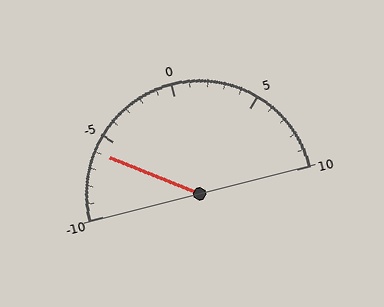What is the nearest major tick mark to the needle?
The nearest major tick mark is -5.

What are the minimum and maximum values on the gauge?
The gauge ranges from -10 to 10.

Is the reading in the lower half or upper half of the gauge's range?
The reading is in the lower half of the range (-10 to 10).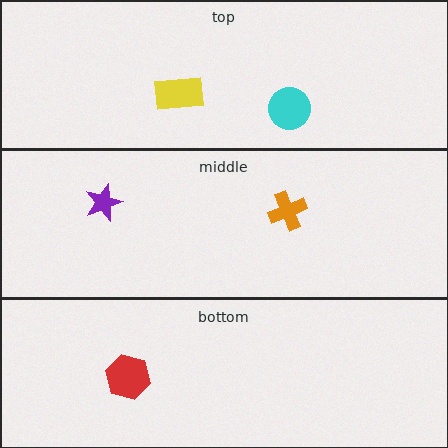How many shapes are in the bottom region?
1.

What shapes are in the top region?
The cyan circle, the yellow rectangle.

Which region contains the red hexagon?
The bottom region.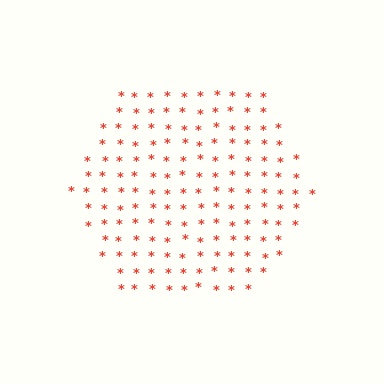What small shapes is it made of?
It is made of small asterisks.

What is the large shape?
The large shape is a hexagon.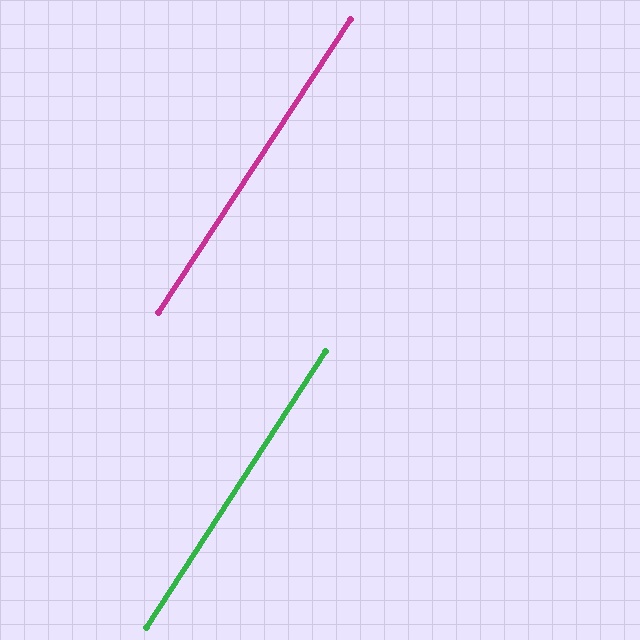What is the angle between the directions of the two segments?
Approximately 0 degrees.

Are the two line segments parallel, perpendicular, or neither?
Parallel — their directions differ by only 0.3°.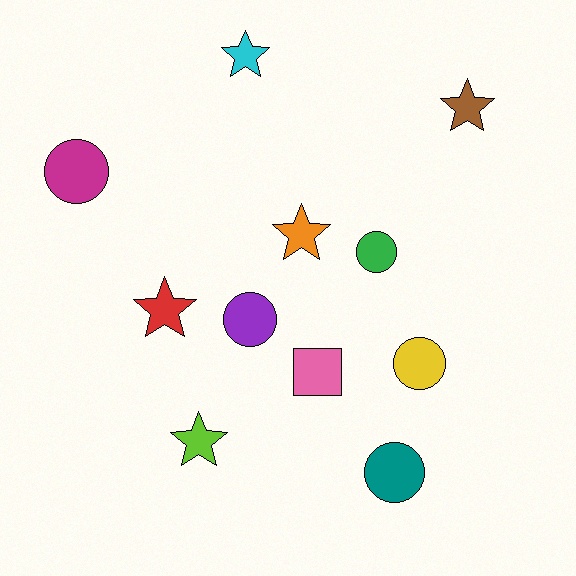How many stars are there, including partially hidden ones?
There are 5 stars.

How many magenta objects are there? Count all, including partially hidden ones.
There is 1 magenta object.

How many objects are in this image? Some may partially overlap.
There are 11 objects.